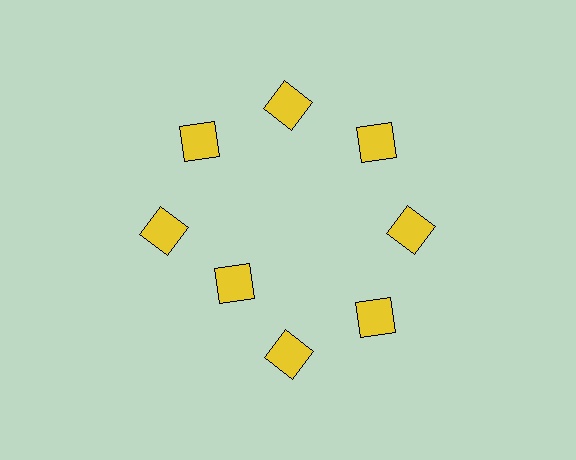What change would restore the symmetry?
The symmetry would be restored by moving it outward, back onto the ring so that all 8 squares sit at equal angles and equal distance from the center.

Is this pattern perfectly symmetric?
No. The 8 yellow squares are arranged in a ring, but one element near the 8 o'clock position is pulled inward toward the center, breaking the 8-fold rotational symmetry.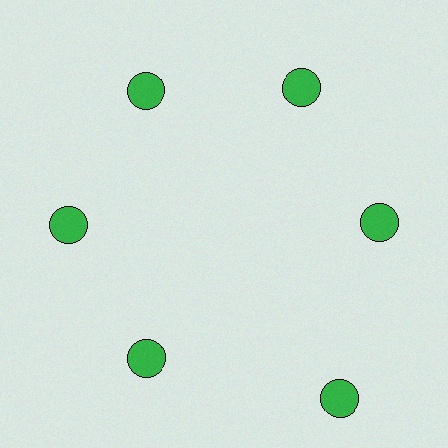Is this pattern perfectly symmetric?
No. The 6 green circles are arranged in a ring, but one element near the 5 o'clock position is pushed outward from the center, breaking the 6-fold rotational symmetry.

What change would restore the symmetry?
The symmetry would be restored by moving it inward, back onto the ring so that all 6 circles sit at equal angles and equal distance from the center.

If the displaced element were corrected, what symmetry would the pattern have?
It would have 6-fold rotational symmetry — the pattern would map onto itself every 60 degrees.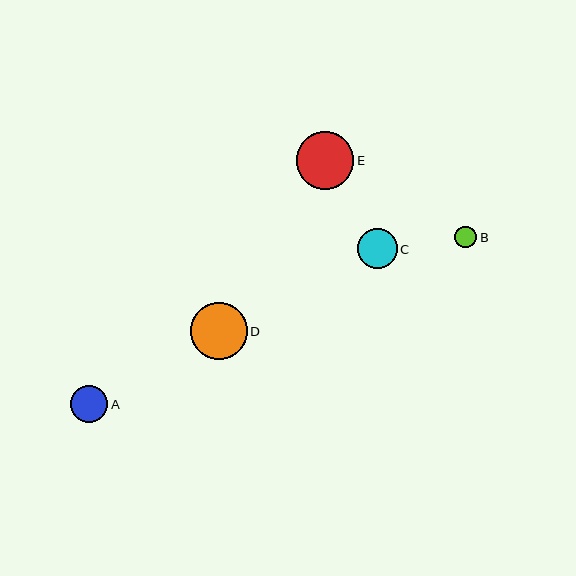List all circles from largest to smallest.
From largest to smallest: E, D, C, A, B.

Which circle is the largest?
Circle E is the largest with a size of approximately 58 pixels.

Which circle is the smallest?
Circle B is the smallest with a size of approximately 22 pixels.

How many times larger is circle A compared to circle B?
Circle A is approximately 1.7 times the size of circle B.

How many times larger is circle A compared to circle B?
Circle A is approximately 1.7 times the size of circle B.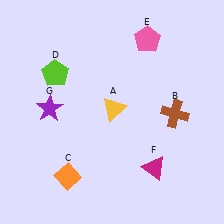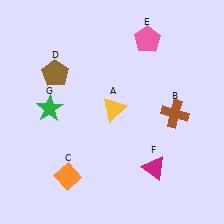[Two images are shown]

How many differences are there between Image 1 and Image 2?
There are 2 differences between the two images.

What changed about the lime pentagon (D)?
In Image 1, D is lime. In Image 2, it changed to brown.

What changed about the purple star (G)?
In Image 1, G is purple. In Image 2, it changed to green.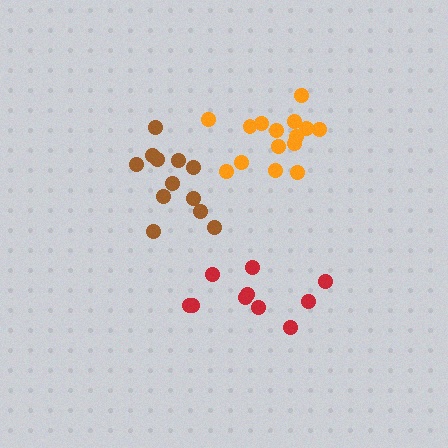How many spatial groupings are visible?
There are 3 spatial groupings.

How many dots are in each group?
Group 1: 12 dots, Group 2: 10 dots, Group 3: 15 dots (37 total).